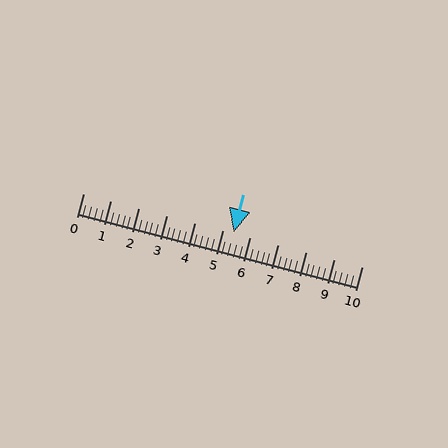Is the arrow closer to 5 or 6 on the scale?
The arrow is closer to 5.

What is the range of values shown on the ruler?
The ruler shows values from 0 to 10.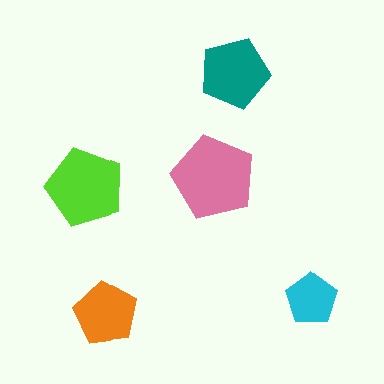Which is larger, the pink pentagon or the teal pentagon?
The pink one.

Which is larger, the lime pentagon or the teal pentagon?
The lime one.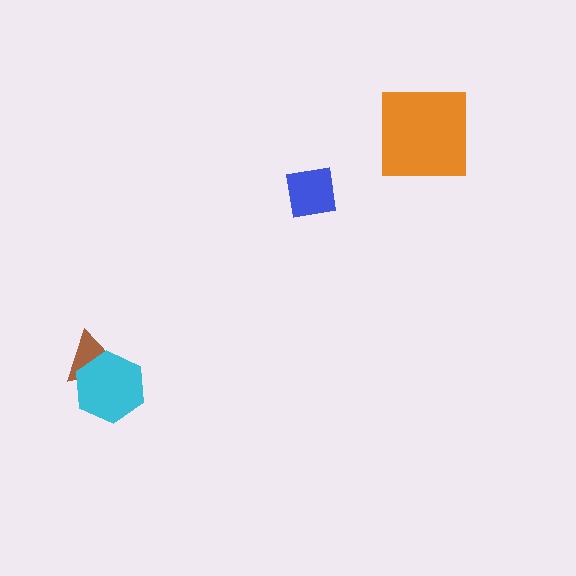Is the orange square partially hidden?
No, no other shape covers it.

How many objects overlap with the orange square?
0 objects overlap with the orange square.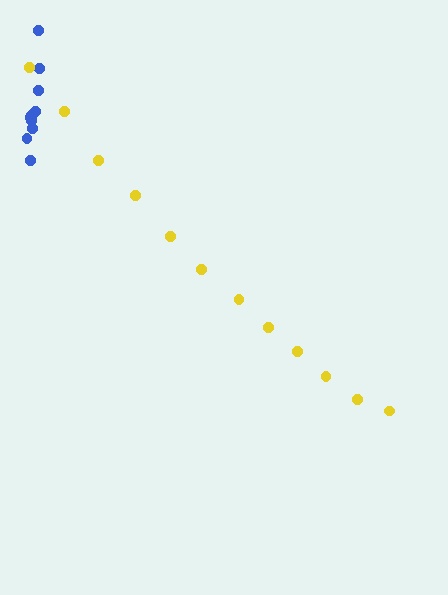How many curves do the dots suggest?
There are 2 distinct paths.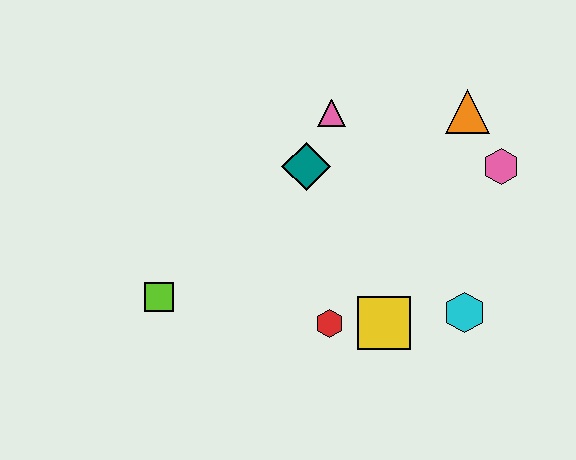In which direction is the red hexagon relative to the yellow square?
The red hexagon is to the left of the yellow square.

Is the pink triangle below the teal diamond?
No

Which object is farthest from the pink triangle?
The lime square is farthest from the pink triangle.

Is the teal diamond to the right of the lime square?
Yes